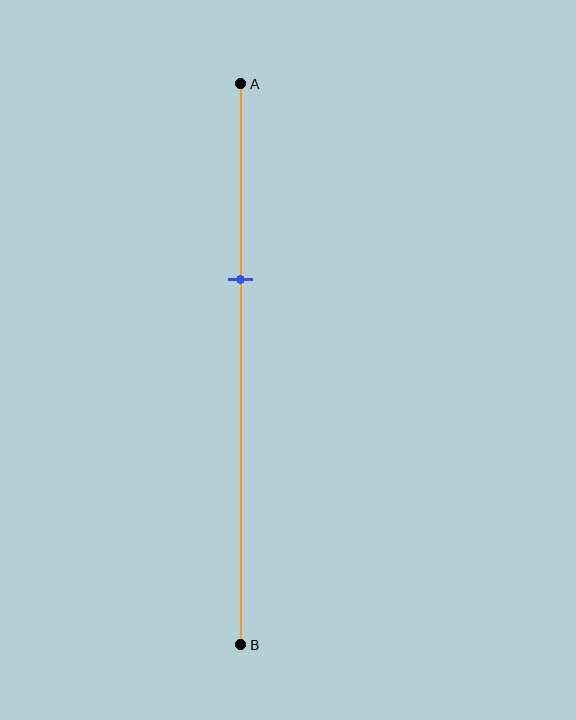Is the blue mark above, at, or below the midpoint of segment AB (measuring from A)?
The blue mark is above the midpoint of segment AB.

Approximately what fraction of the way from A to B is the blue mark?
The blue mark is approximately 35% of the way from A to B.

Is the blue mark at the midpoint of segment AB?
No, the mark is at about 35% from A, not at the 50% midpoint.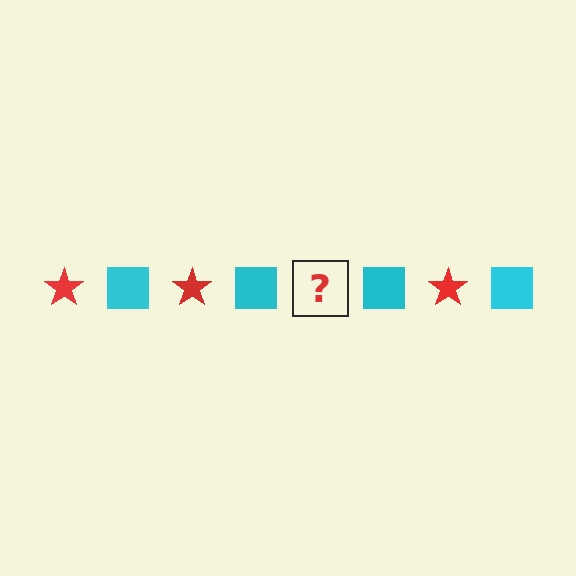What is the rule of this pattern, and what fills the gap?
The rule is that the pattern alternates between red star and cyan square. The gap should be filled with a red star.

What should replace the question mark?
The question mark should be replaced with a red star.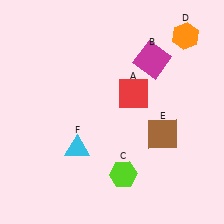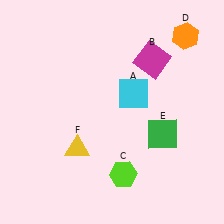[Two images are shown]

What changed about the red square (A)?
In Image 1, A is red. In Image 2, it changed to cyan.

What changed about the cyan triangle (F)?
In Image 1, F is cyan. In Image 2, it changed to yellow.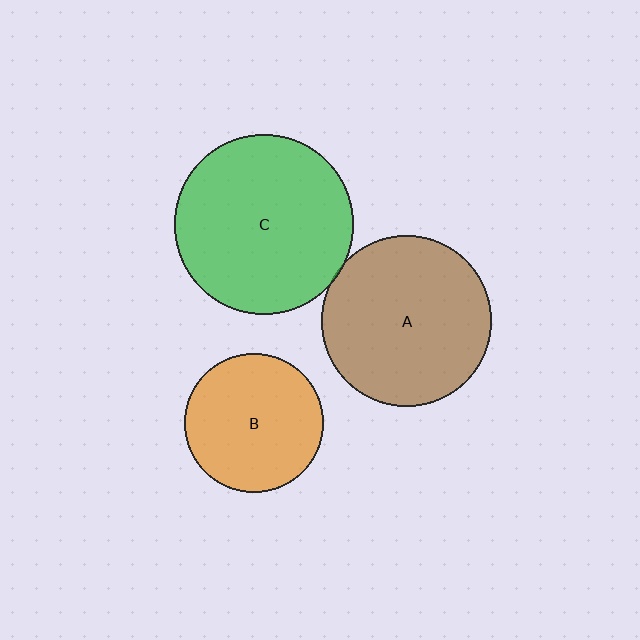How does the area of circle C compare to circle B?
Approximately 1.7 times.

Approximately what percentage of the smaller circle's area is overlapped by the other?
Approximately 5%.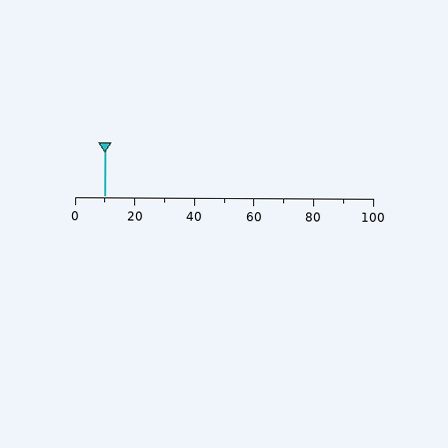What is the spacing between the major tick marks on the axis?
The major ticks are spaced 20 apart.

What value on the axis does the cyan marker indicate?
The marker indicates approximately 10.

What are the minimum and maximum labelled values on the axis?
The axis runs from 0 to 100.